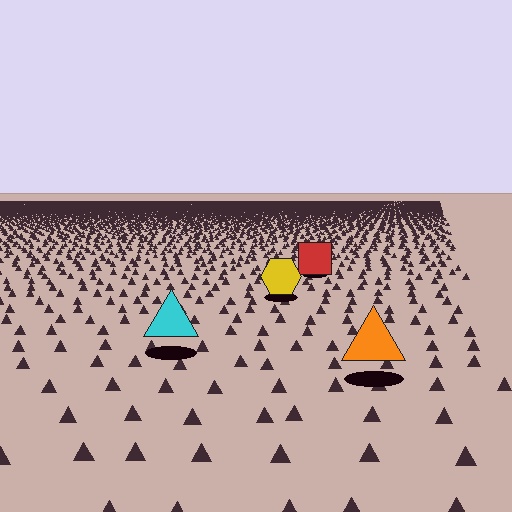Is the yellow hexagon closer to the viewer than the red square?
Yes. The yellow hexagon is closer — you can tell from the texture gradient: the ground texture is coarser near it.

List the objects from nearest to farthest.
From nearest to farthest: the orange triangle, the cyan triangle, the yellow hexagon, the red square.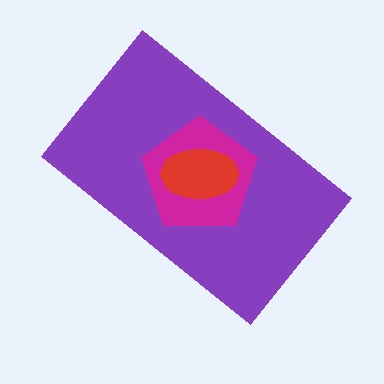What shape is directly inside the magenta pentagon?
The red ellipse.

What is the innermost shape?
The red ellipse.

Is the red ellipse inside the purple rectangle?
Yes.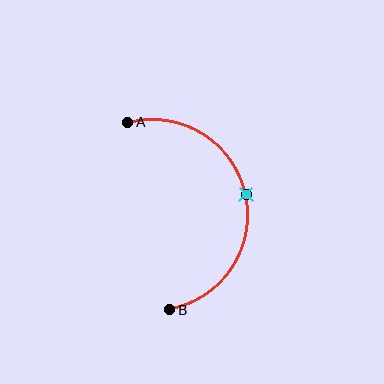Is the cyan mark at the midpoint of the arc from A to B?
Yes. The cyan mark lies on the arc at equal arc-length from both A and B — it is the arc midpoint.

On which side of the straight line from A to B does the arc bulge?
The arc bulges to the right of the straight line connecting A and B.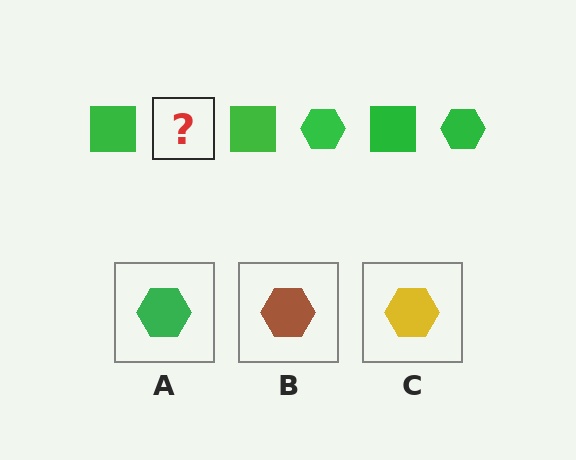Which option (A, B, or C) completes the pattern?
A.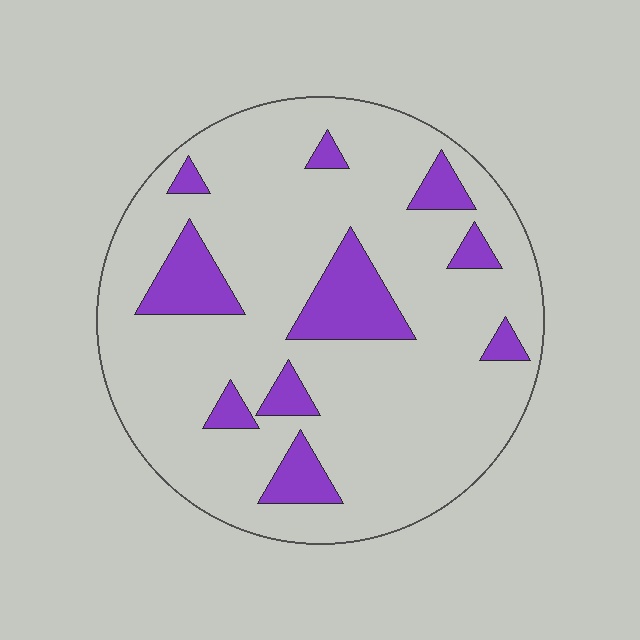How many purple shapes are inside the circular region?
10.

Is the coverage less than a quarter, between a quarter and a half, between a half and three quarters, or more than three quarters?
Less than a quarter.